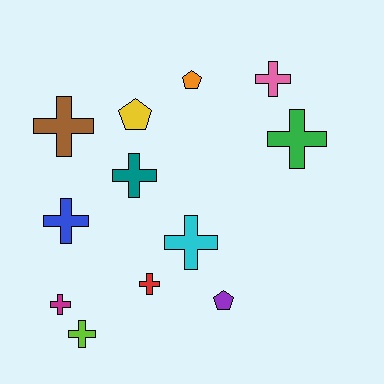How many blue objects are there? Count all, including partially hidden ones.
There is 1 blue object.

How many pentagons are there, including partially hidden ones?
There are 3 pentagons.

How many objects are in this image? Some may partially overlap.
There are 12 objects.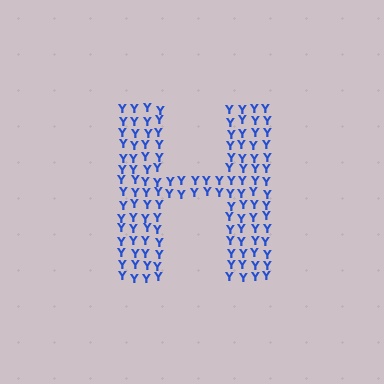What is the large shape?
The large shape is the letter H.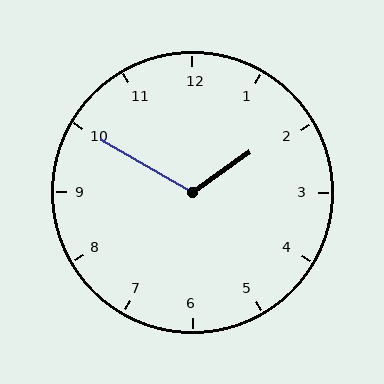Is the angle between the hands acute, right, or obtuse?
It is obtuse.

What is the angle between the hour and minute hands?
Approximately 115 degrees.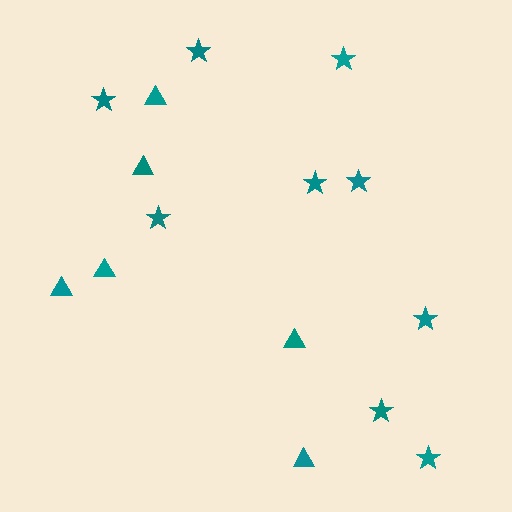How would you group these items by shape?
There are 2 groups: one group of stars (9) and one group of triangles (6).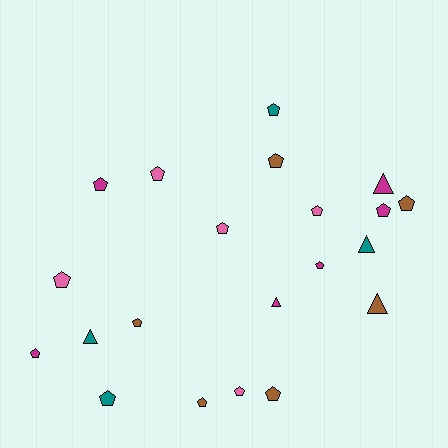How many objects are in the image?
There are 21 objects.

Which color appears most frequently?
Magenta, with 6 objects.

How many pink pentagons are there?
There are 5 pink pentagons.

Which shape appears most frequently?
Pentagon, with 16 objects.